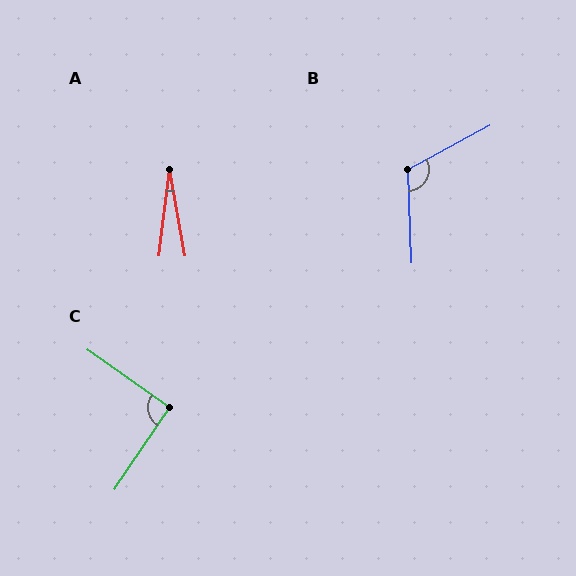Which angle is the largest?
B, at approximately 116 degrees.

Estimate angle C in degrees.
Approximately 91 degrees.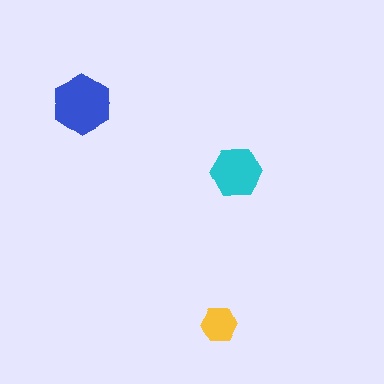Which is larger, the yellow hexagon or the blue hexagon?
The blue one.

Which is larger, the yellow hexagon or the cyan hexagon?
The cyan one.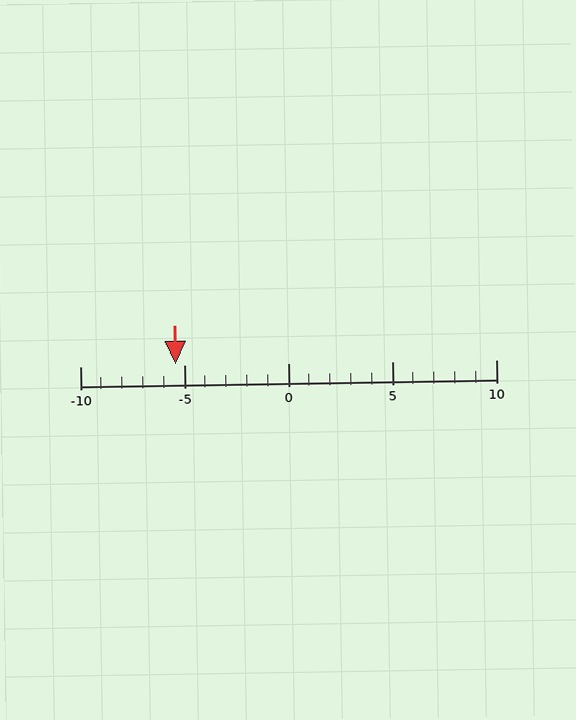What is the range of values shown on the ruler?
The ruler shows values from -10 to 10.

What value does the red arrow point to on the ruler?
The red arrow points to approximately -5.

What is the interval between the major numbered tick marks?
The major tick marks are spaced 5 units apart.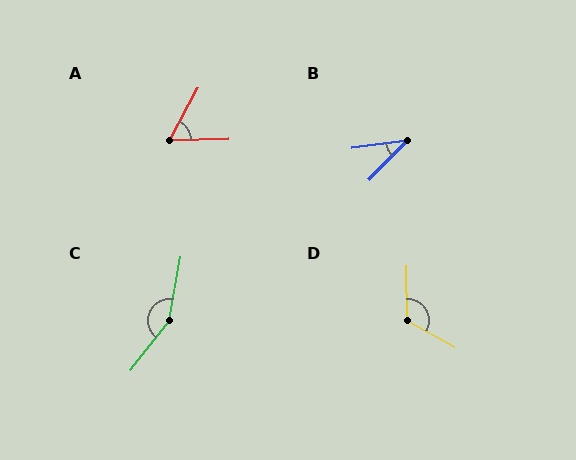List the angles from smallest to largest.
B (39°), A (60°), D (120°), C (152°).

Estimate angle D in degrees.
Approximately 120 degrees.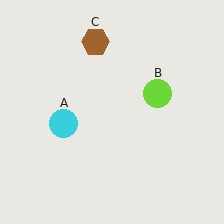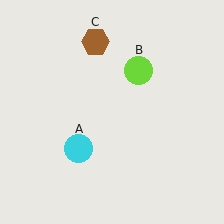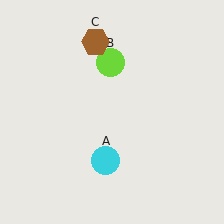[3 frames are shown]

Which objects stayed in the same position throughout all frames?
Brown hexagon (object C) remained stationary.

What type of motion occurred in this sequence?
The cyan circle (object A), lime circle (object B) rotated counterclockwise around the center of the scene.